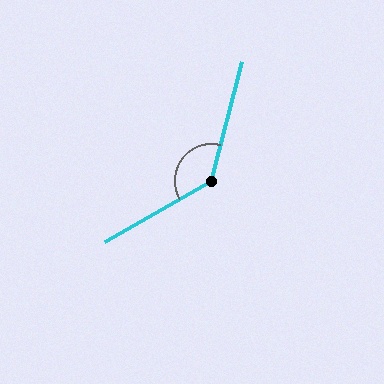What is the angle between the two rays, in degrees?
Approximately 134 degrees.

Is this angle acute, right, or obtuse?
It is obtuse.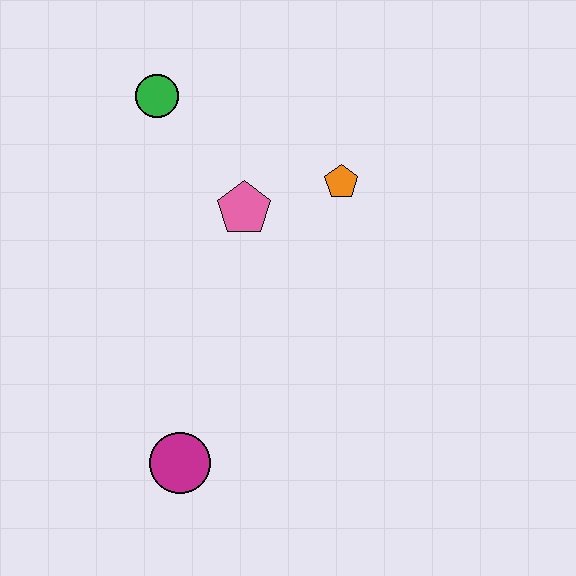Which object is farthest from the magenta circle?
The green circle is farthest from the magenta circle.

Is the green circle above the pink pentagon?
Yes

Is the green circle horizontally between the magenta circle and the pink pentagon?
No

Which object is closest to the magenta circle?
The pink pentagon is closest to the magenta circle.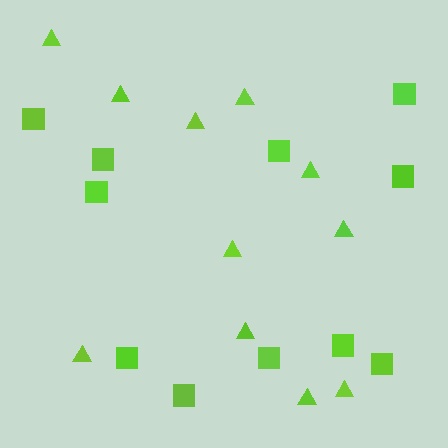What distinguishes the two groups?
There are 2 groups: one group of triangles (11) and one group of squares (11).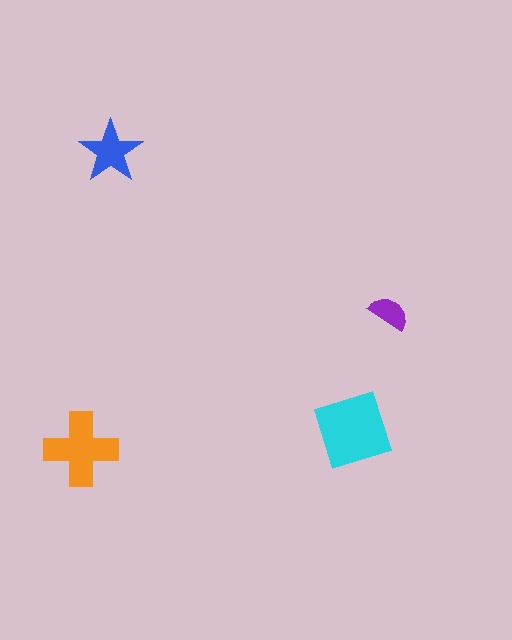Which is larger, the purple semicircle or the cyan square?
The cyan square.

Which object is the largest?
The cyan square.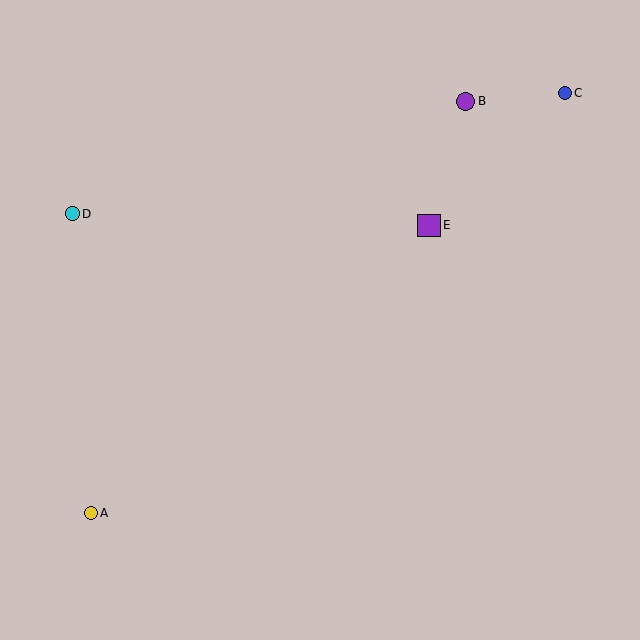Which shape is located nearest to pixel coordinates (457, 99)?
The purple circle (labeled B) at (466, 101) is nearest to that location.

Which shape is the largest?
The purple square (labeled E) is the largest.